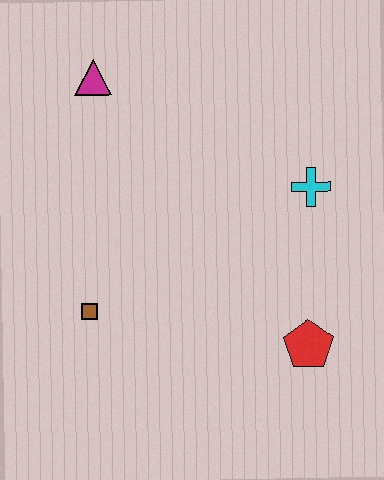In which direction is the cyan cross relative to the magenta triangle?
The cyan cross is to the right of the magenta triangle.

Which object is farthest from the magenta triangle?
The red pentagon is farthest from the magenta triangle.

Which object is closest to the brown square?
The red pentagon is closest to the brown square.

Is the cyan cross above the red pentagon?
Yes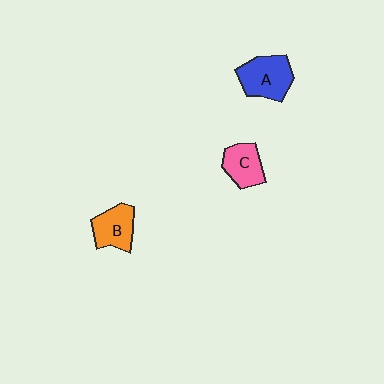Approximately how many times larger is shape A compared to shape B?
Approximately 1.3 times.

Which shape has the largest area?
Shape A (blue).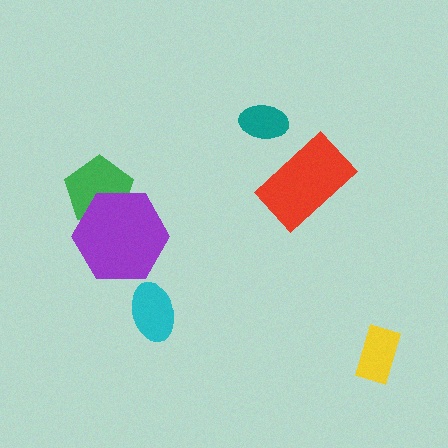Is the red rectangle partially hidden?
No, no other shape covers it.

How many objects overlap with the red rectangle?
0 objects overlap with the red rectangle.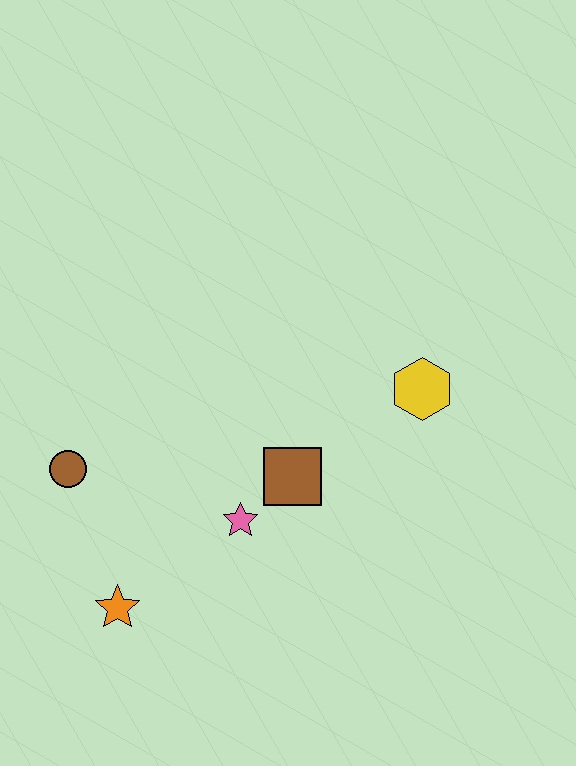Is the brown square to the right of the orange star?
Yes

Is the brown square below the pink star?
No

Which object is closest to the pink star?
The brown square is closest to the pink star.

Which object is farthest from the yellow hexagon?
The orange star is farthest from the yellow hexagon.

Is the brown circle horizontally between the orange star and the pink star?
No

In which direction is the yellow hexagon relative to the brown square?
The yellow hexagon is to the right of the brown square.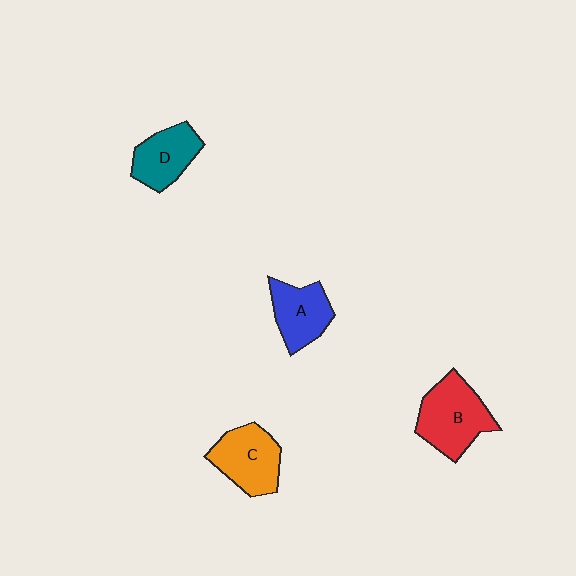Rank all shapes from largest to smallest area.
From largest to smallest: B (red), C (orange), D (teal), A (blue).